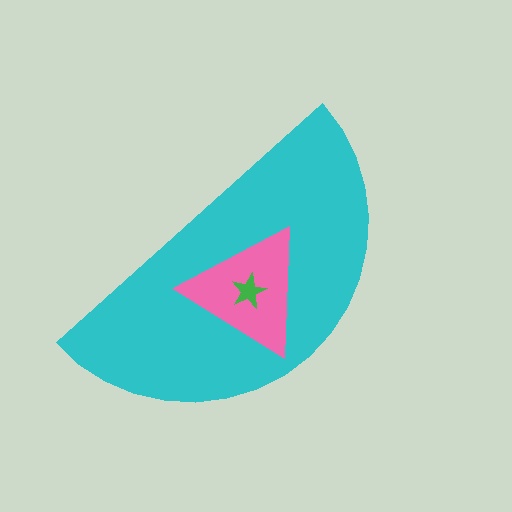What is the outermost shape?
The cyan semicircle.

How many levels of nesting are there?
3.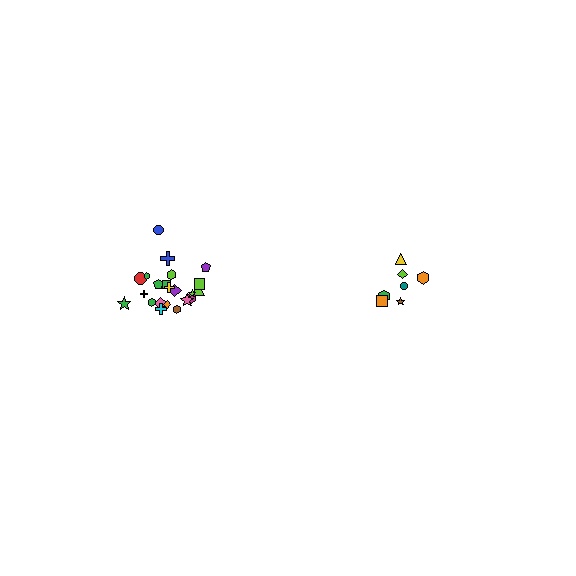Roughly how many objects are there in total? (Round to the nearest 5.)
Roughly 30 objects in total.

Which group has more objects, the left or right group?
The left group.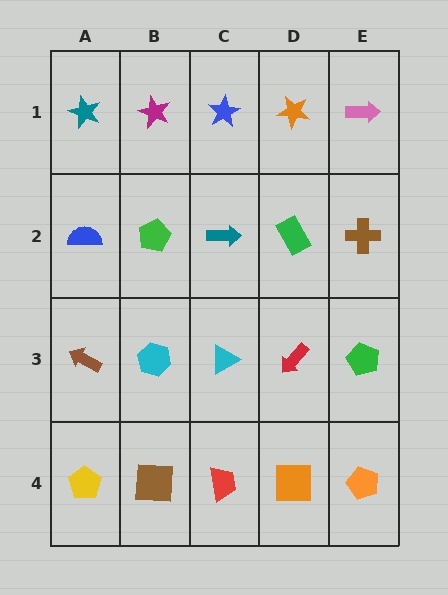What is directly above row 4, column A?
A brown arrow.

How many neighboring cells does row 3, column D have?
4.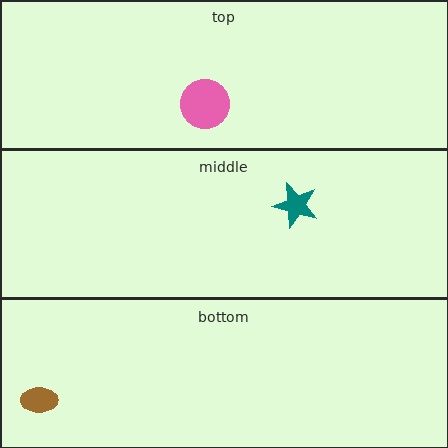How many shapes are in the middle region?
1.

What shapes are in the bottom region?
The brown ellipse.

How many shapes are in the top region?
1.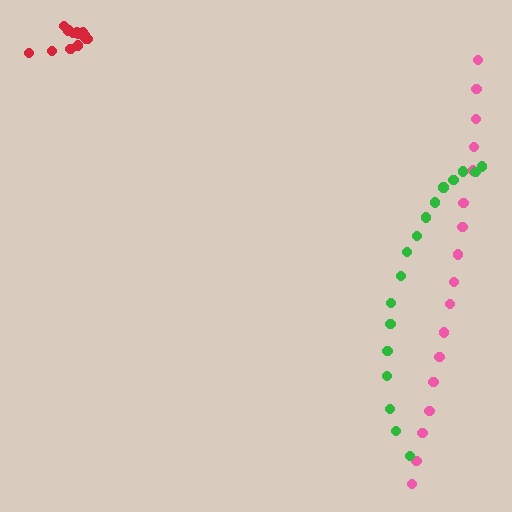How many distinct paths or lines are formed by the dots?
There are 3 distinct paths.